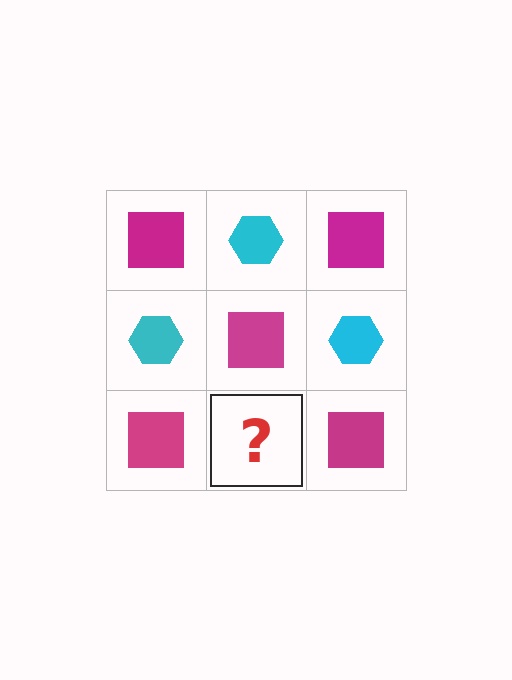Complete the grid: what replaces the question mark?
The question mark should be replaced with a cyan hexagon.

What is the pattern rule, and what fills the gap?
The rule is that it alternates magenta square and cyan hexagon in a checkerboard pattern. The gap should be filled with a cyan hexagon.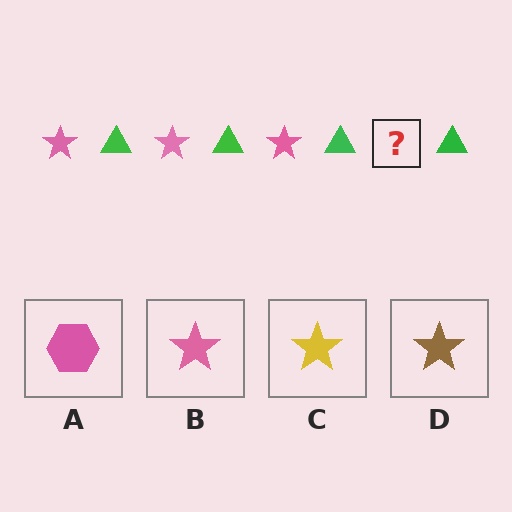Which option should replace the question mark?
Option B.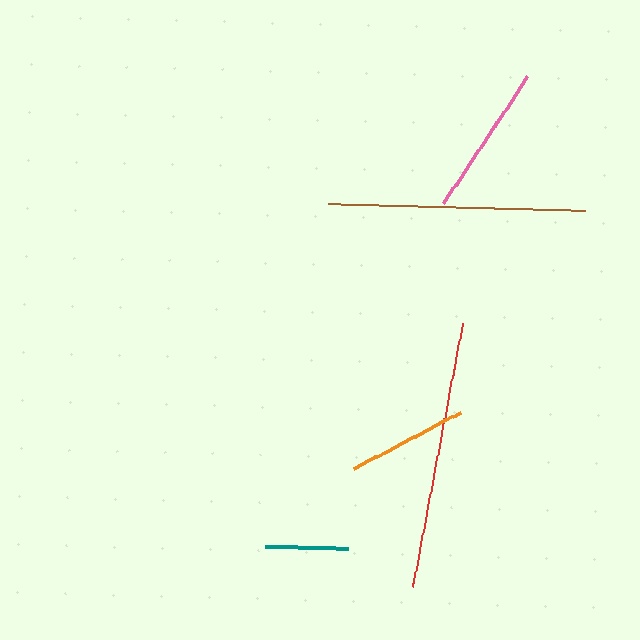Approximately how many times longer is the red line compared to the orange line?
The red line is approximately 2.2 times the length of the orange line.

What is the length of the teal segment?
The teal segment is approximately 83 pixels long.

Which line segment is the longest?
The red line is the longest at approximately 268 pixels.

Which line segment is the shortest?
The teal line is the shortest at approximately 83 pixels.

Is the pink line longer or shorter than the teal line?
The pink line is longer than the teal line.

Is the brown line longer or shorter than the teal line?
The brown line is longer than the teal line.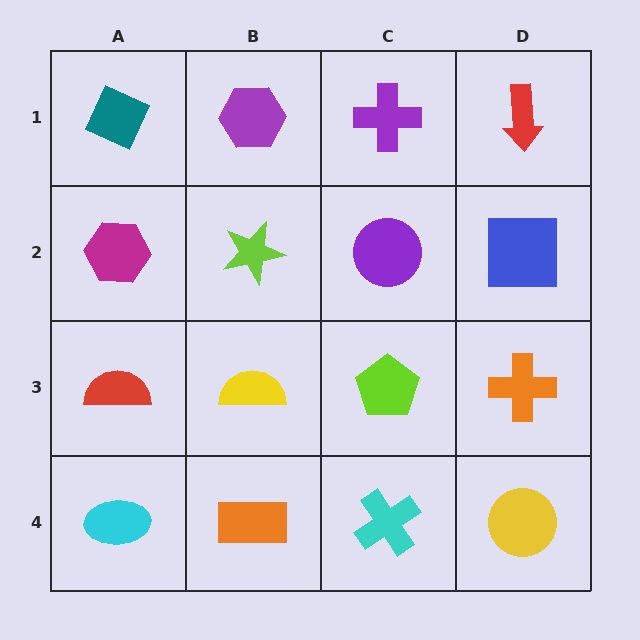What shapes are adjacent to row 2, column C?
A purple cross (row 1, column C), a lime pentagon (row 3, column C), a lime star (row 2, column B), a blue square (row 2, column D).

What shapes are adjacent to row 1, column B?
A lime star (row 2, column B), a teal diamond (row 1, column A), a purple cross (row 1, column C).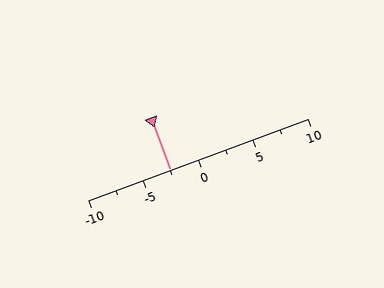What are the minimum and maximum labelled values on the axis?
The axis runs from -10 to 10.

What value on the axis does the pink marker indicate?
The marker indicates approximately -2.5.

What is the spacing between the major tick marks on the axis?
The major ticks are spaced 5 apart.